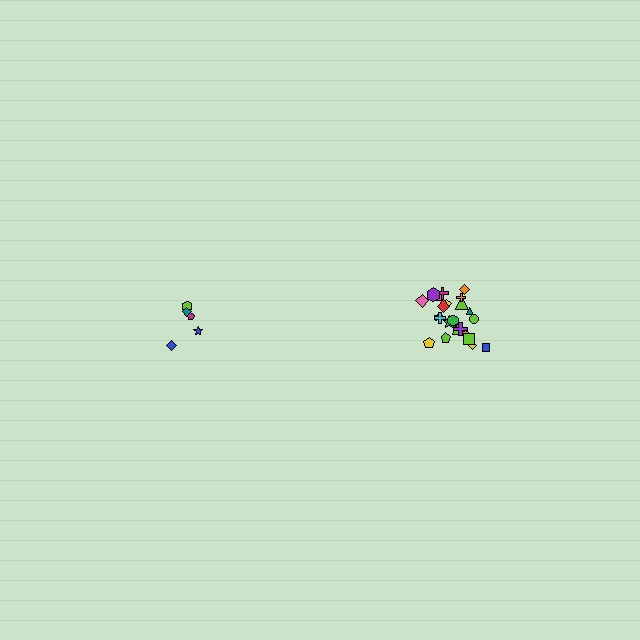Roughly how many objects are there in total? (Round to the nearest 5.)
Roughly 30 objects in total.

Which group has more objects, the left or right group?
The right group.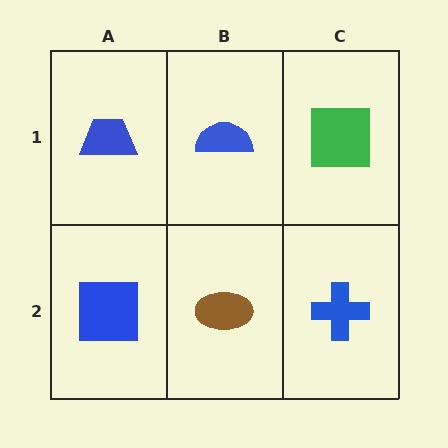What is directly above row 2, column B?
A blue semicircle.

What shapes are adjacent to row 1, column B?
A brown ellipse (row 2, column B), a blue trapezoid (row 1, column A), a green square (row 1, column C).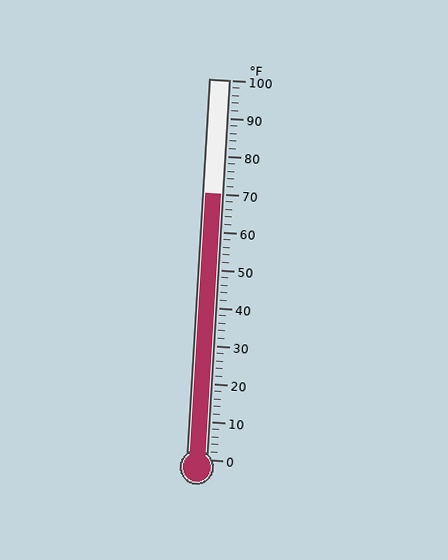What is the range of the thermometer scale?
The thermometer scale ranges from 0°F to 100°F.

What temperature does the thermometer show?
The thermometer shows approximately 70°F.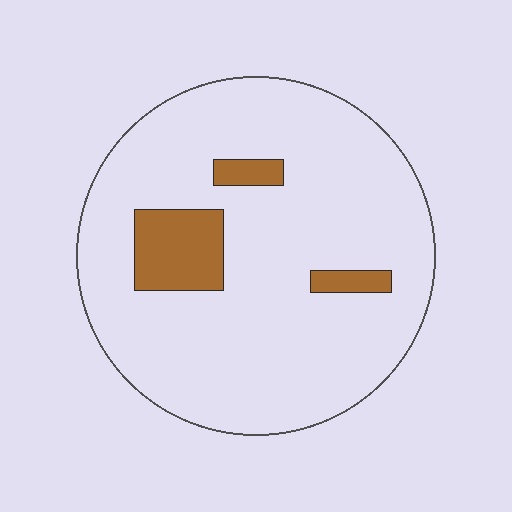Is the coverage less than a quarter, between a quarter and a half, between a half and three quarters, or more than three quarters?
Less than a quarter.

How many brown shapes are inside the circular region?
3.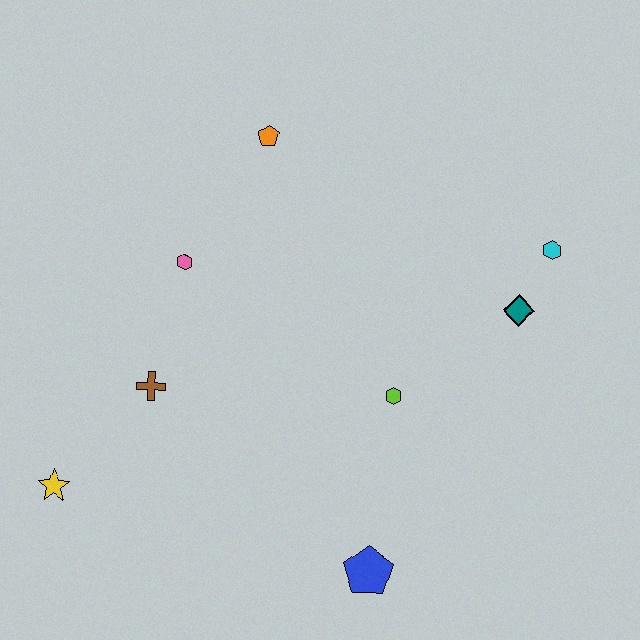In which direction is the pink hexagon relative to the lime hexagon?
The pink hexagon is to the left of the lime hexagon.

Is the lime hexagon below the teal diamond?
Yes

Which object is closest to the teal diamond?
The cyan hexagon is closest to the teal diamond.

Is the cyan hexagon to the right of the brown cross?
Yes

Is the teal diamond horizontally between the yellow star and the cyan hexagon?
Yes